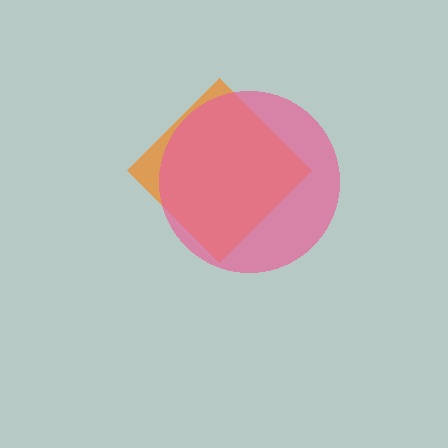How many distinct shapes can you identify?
There are 2 distinct shapes: an orange diamond, a pink circle.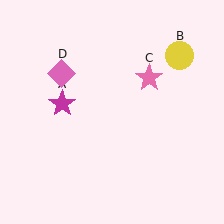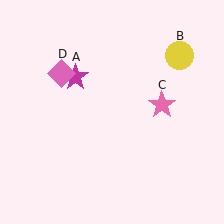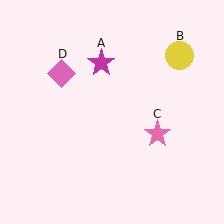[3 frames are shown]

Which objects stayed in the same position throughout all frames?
Yellow circle (object B) and pink diamond (object D) remained stationary.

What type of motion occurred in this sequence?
The magenta star (object A), pink star (object C) rotated clockwise around the center of the scene.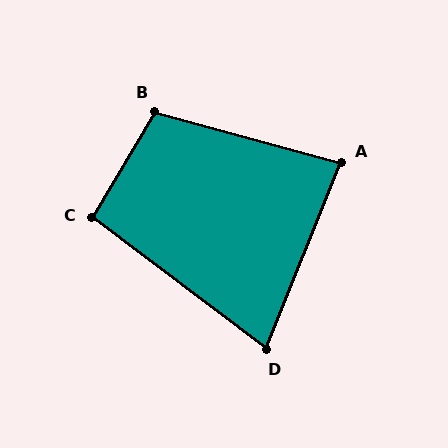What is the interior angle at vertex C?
Approximately 96 degrees (obtuse).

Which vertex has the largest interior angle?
B, at approximately 105 degrees.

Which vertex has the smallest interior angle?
D, at approximately 75 degrees.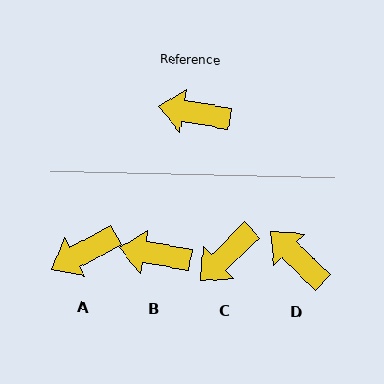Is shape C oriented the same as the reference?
No, it is off by about 54 degrees.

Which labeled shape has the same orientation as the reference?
B.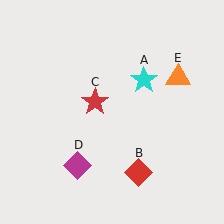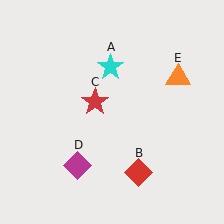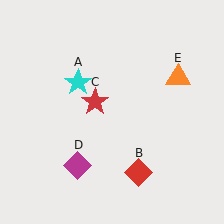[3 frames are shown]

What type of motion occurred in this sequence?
The cyan star (object A) rotated counterclockwise around the center of the scene.